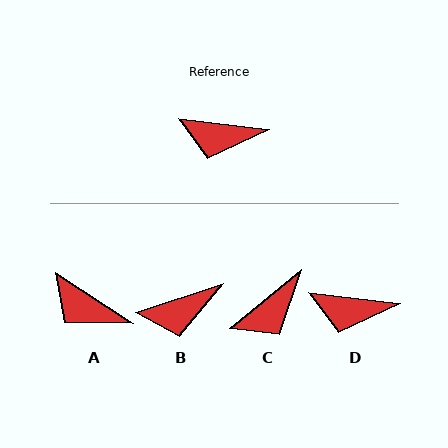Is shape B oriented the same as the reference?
No, it is off by about 25 degrees.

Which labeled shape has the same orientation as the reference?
D.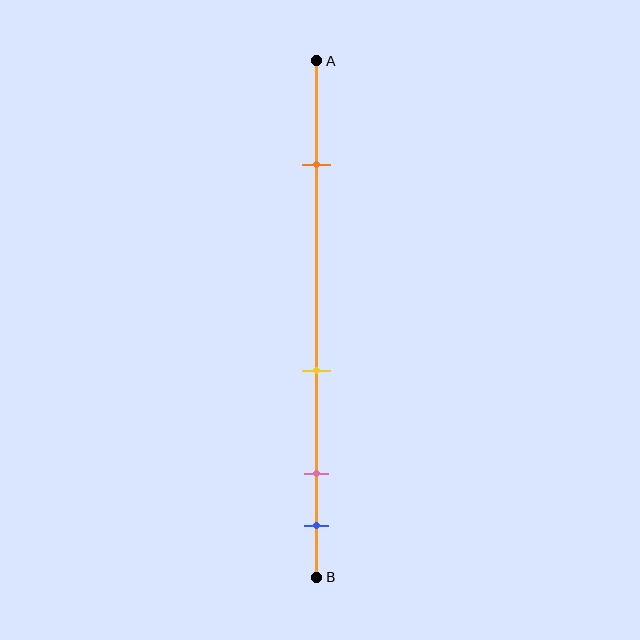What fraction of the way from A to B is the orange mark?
The orange mark is approximately 20% (0.2) of the way from A to B.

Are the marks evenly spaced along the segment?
No, the marks are not evenly spaced.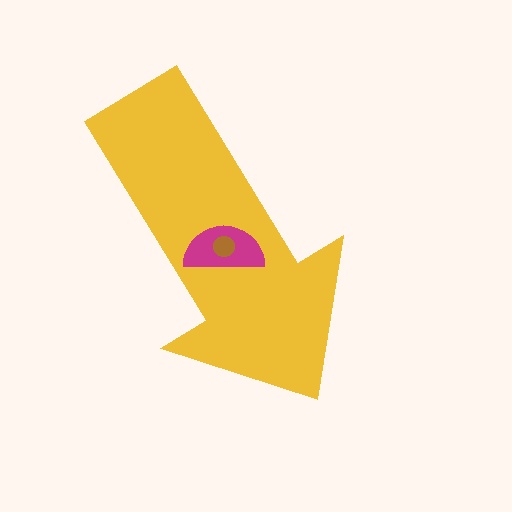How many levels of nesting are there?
3.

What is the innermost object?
The brown circle.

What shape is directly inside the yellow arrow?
The magenta semicircle.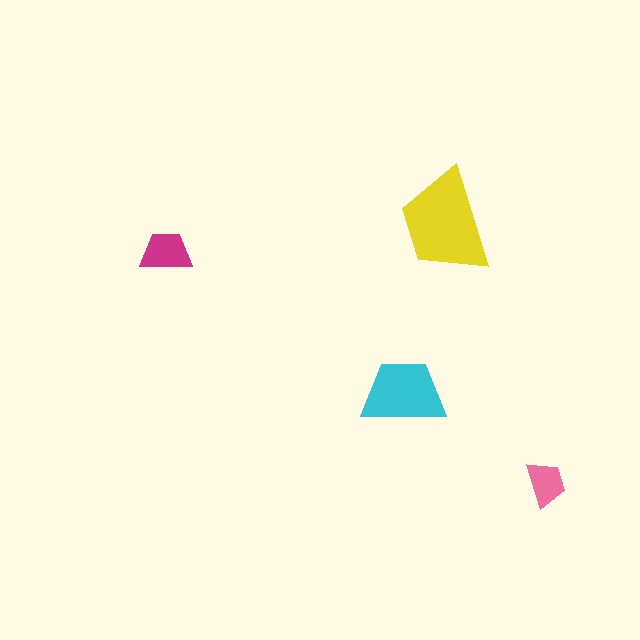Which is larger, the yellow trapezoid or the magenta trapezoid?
The yellow one.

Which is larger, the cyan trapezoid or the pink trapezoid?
The cyan one.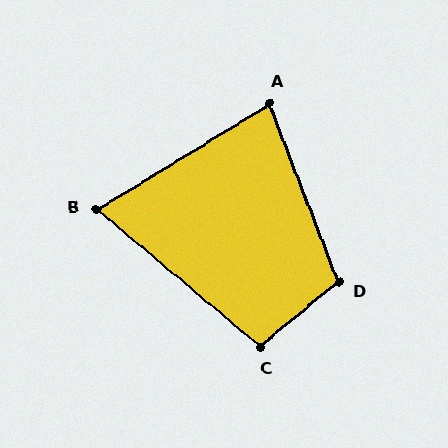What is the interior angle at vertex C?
Approximately 100 degrees (obtuse).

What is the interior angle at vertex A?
Approximately 80 degrees (acute).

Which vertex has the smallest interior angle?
B, at approximately 72 degrees.